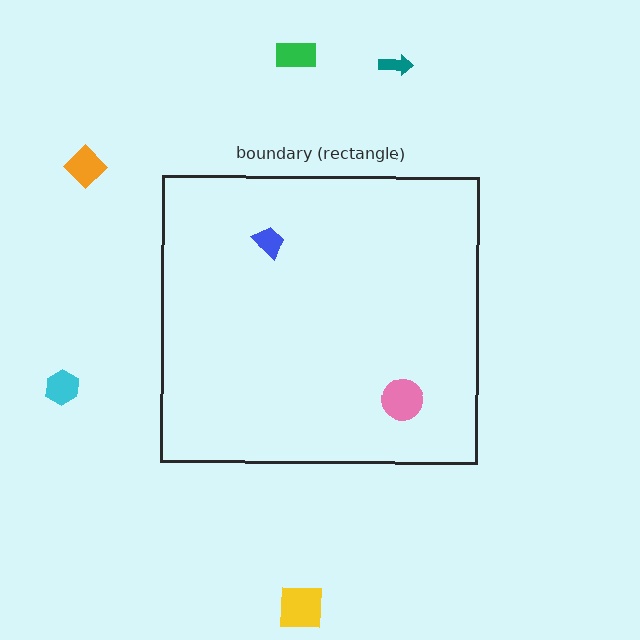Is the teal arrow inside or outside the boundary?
Outside.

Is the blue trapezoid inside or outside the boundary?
Inside.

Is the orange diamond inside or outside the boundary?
Outside.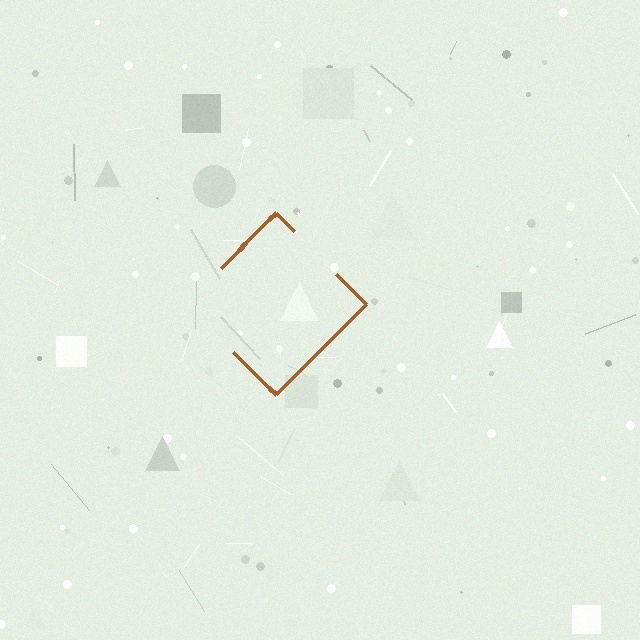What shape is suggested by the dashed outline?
The dashed outline suggests a diamond.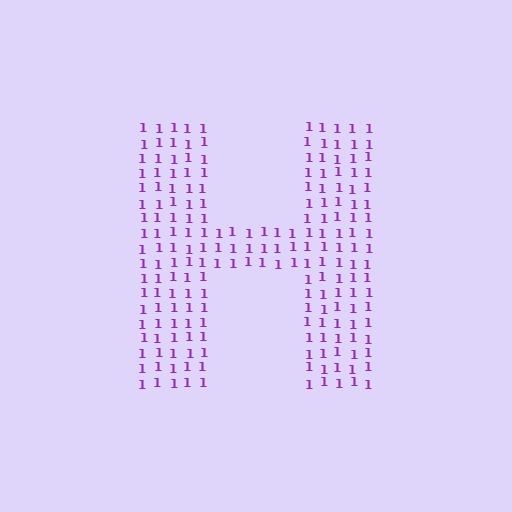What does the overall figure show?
The overall figure shows the letter H.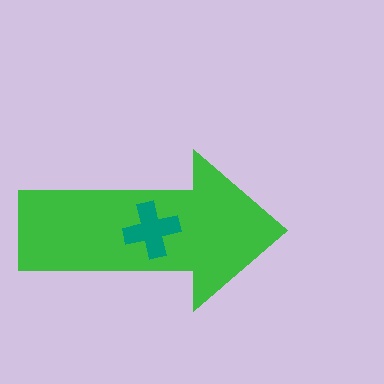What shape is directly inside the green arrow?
The teal cross.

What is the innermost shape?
The teal cross.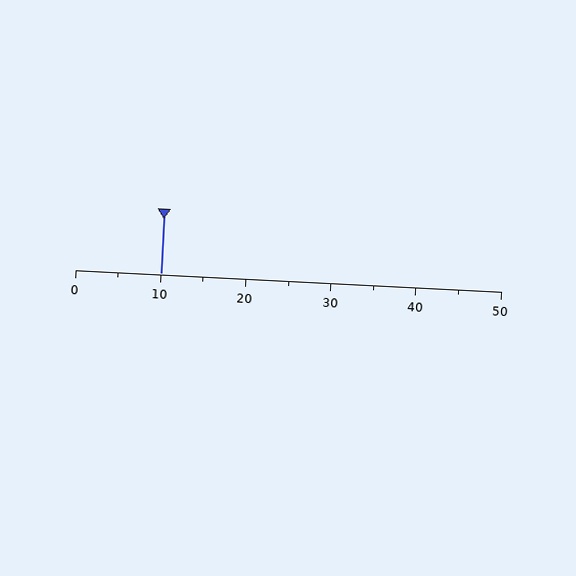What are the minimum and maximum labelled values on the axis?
The axis runs from 0 to 50.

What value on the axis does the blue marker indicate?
The marker indicates approximately 10.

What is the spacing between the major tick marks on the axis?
The major ticks are spaced 10 apart.